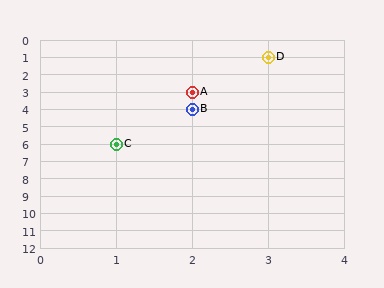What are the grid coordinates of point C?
Point C is at grid coordinates (1, 6).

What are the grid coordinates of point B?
Point B is at grid coordinates (2, 4).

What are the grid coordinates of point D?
Point D is at grid coordinates (3, 1).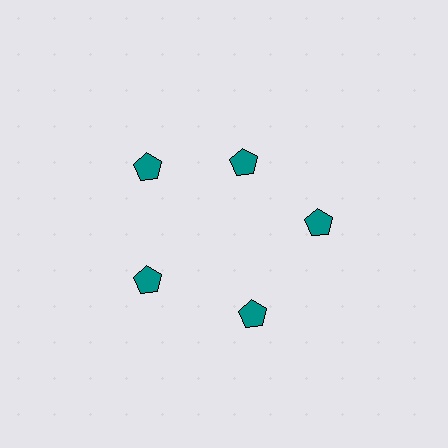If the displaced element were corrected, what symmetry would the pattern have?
It would have 5-fold rotational symmetry — the pattern would map onto itself every 72 degrees.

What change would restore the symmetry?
The symmetry would be restored by moving it outward, back onto the ring so that all 5 pentagons sit at equal angles and equal distance from the center.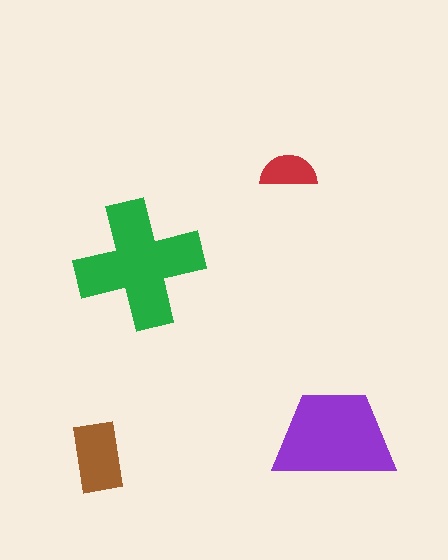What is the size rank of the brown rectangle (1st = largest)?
3rd.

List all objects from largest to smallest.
The green cross, the purple trapezoid, the brown rectangle, the red semicircle.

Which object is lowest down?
The brown rectangle is bottommost.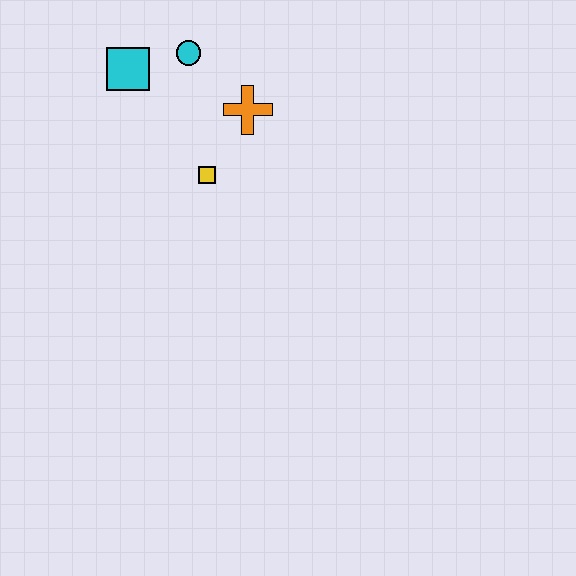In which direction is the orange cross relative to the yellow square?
The orange cross is above the yellow square.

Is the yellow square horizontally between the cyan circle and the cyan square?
No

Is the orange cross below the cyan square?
Yes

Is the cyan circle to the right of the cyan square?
Yes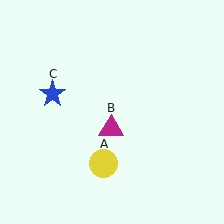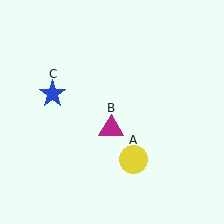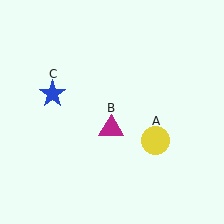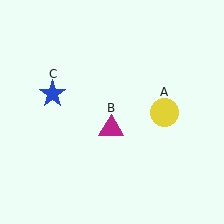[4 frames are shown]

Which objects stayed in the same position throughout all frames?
Magenta triangle (object B) and blue star (object C) remained stationary.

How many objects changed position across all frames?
1 object changed position: yellow circle (object A).